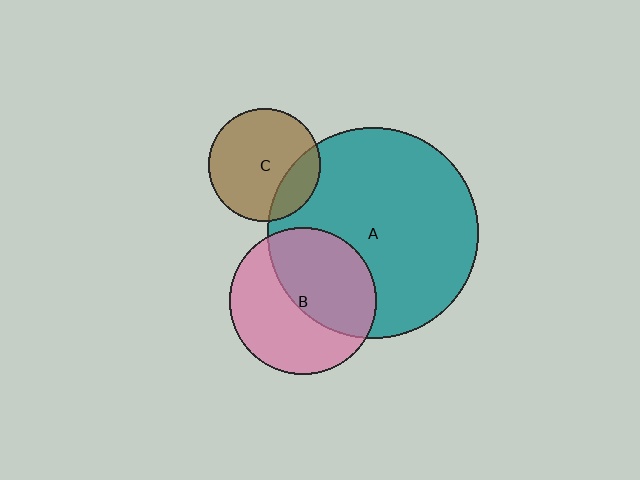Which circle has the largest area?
Circle A (teal).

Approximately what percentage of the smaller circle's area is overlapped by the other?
Approximately 50%.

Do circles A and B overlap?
Yes.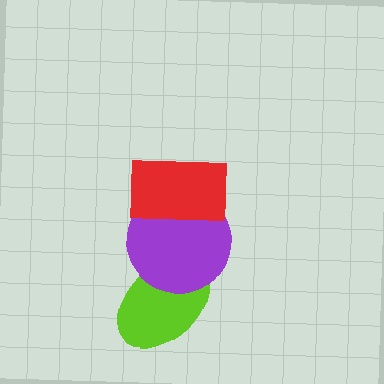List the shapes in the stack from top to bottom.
From top to bottom: the red rectangle, the purple circle, the lime ellipse.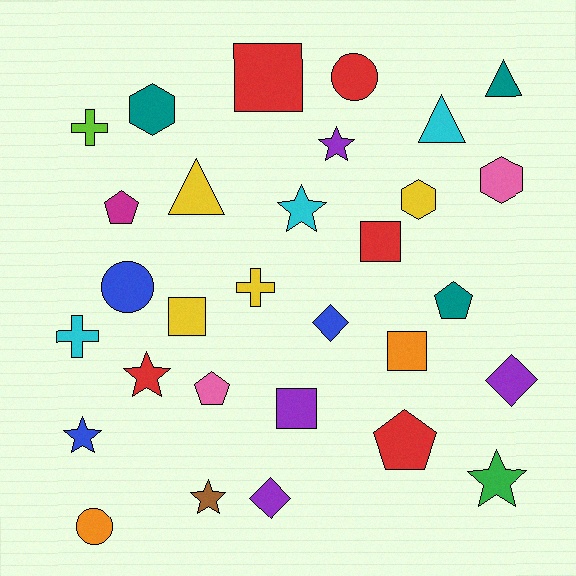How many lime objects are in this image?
There is 1 lime object.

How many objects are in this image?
There are 30 objects.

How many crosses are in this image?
There are 3 crosses.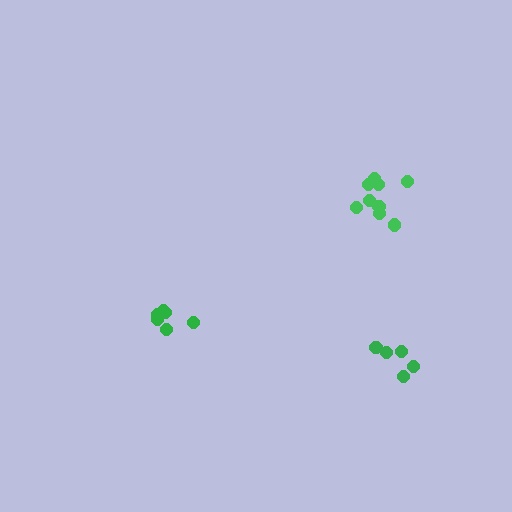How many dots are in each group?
Group 1: 9 dots, Group 2: 6 dots, Group 3: 5 dots (20 total).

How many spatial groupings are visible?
There are 3 spatial groupings.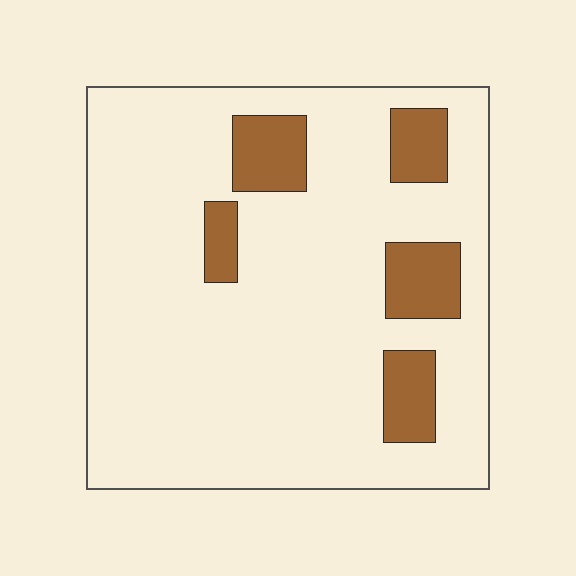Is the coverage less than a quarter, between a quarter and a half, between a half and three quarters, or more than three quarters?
Less than a quarter.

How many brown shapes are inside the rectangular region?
5.